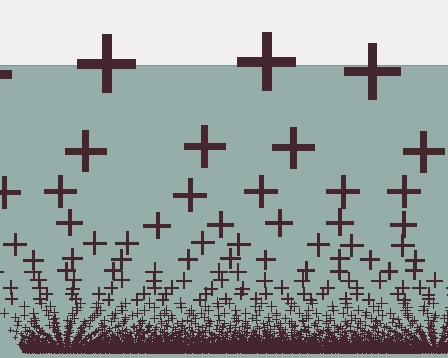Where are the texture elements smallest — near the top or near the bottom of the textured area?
Near the bottom.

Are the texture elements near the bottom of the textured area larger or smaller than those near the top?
Smaller. The gradient is inverted — elements near the bottom are smaller and denser.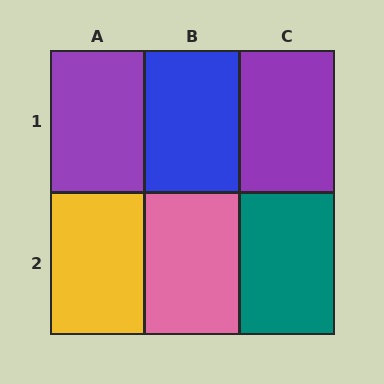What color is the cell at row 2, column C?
Teal.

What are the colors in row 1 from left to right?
Purple, blue, purple.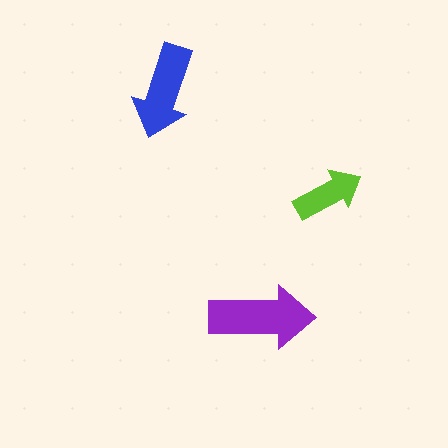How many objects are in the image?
There are 3 objects in the image.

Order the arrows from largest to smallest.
the purple one, the blue one, the lime one.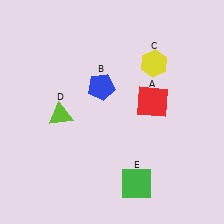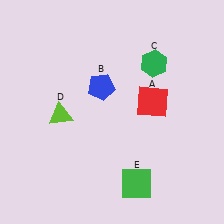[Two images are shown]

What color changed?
The hexagon (C) changed from yellow in Image 1 to green in Image 2.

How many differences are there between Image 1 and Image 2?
There is 1 difference between the two images.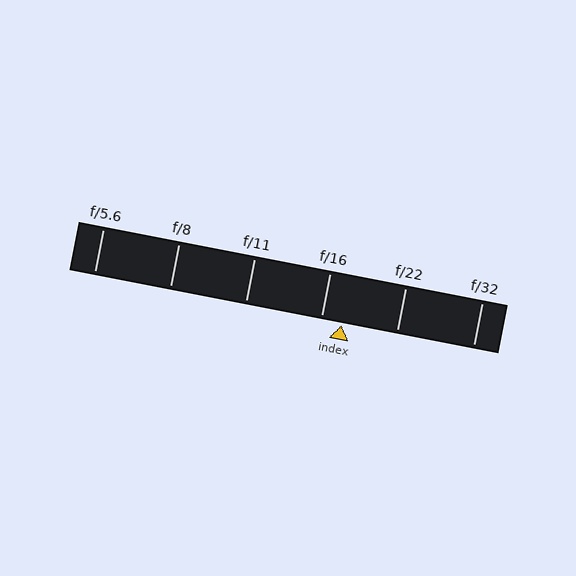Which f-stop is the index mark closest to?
The index mark is closest to f/16.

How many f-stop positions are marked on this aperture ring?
There are 6 f-stop positions marked.